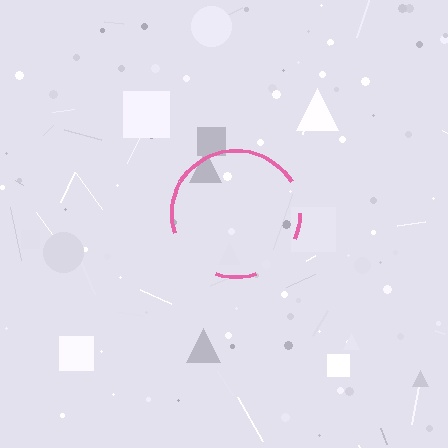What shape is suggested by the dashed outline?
The dashed outline suggests a circle.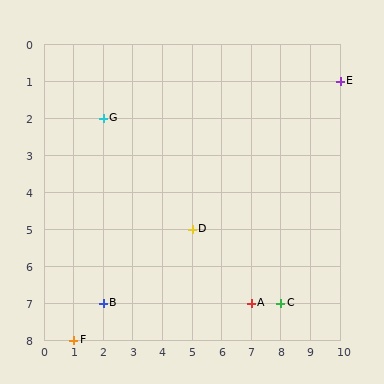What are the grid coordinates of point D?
Point D is at grid coordinates (5, 5).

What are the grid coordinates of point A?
Point A is at grid coordinates (7, 7).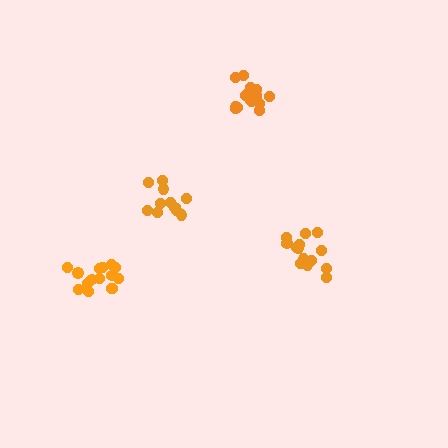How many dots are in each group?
Group 1: 14 dots, Group 2: 16 dots, Group 3: 11 dots, Group 4: 16 dots (57 total).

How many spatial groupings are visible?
There are 4 spatial groupings.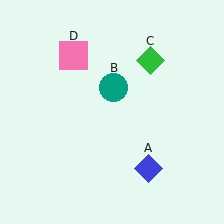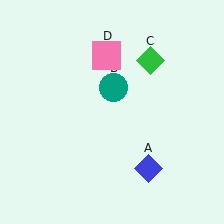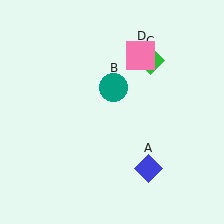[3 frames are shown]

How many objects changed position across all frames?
1 object changed position: pink square (object D).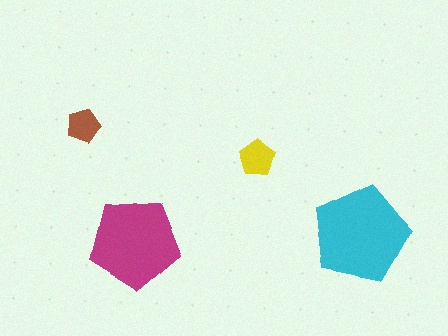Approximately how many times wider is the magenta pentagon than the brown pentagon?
About 2.5 times wider.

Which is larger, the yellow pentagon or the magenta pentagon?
The magenta one.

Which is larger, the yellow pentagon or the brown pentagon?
The yellow one.